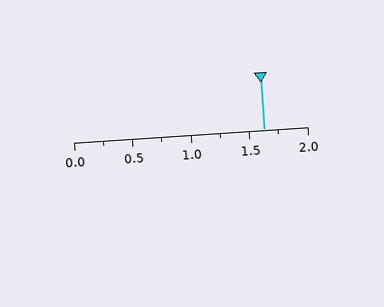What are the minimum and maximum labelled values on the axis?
The axis runs from 0.0 to 2.0.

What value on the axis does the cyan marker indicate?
The marker indicates approximately 1.62.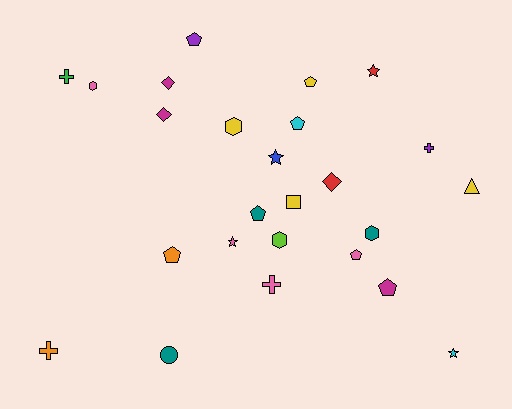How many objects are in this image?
There are 25 objects.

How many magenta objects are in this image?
There are 3 magenta objects.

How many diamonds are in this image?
There are 3 diamonds.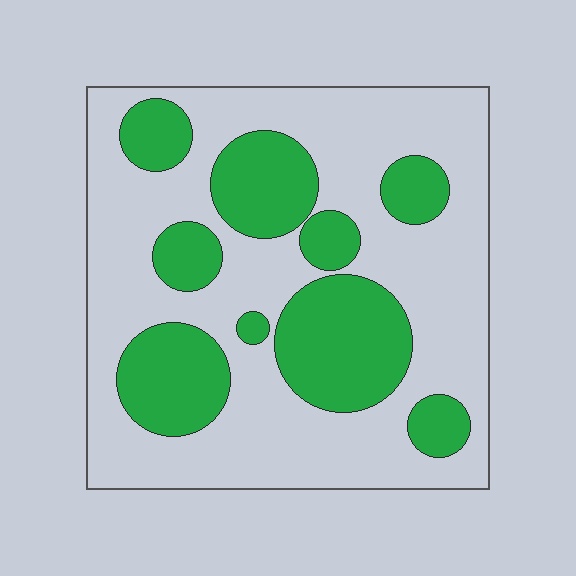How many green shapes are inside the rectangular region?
9.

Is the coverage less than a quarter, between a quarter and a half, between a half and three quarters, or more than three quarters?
Between a quarter and a half.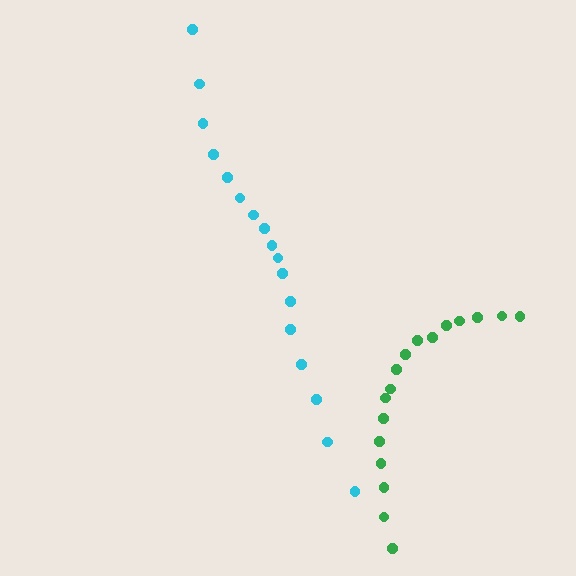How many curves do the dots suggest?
There are 2 distinct paths.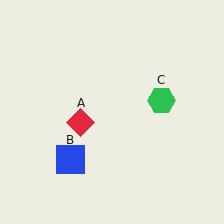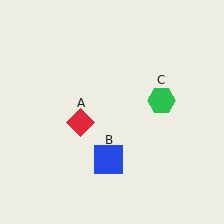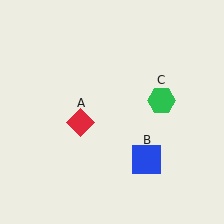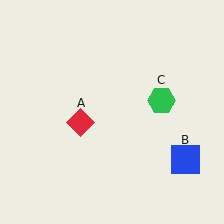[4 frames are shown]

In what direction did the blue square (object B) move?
The blue square (object B) moved right.